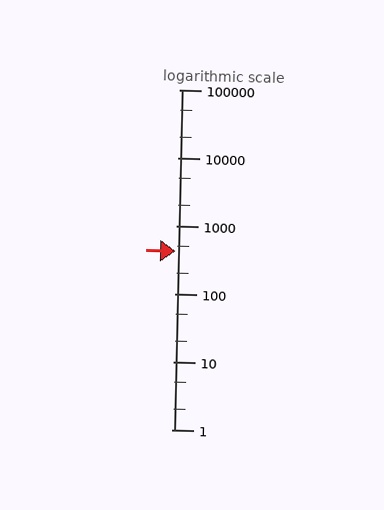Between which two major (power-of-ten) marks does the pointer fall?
The pointer is between 100 and 1000.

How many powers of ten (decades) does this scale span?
The scale spans 5 decades, from 1 to 100000.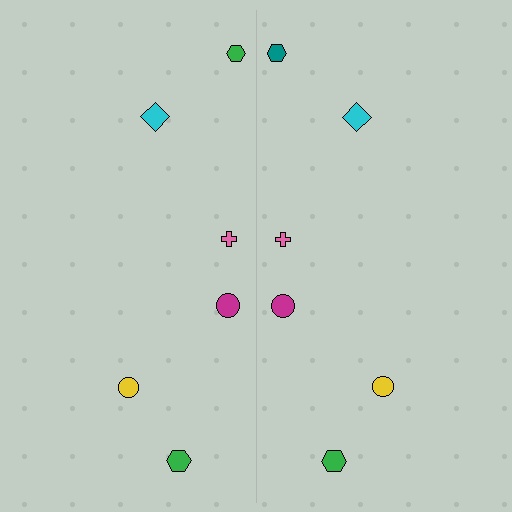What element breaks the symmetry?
The teal hexagon on the right side breaks the symmetry — its mirror counterpart is green.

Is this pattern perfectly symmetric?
No, the pattern is not perfectly symmetric. The teal hexagon on the right side breaks the symmetry — its mirror counterpart is green.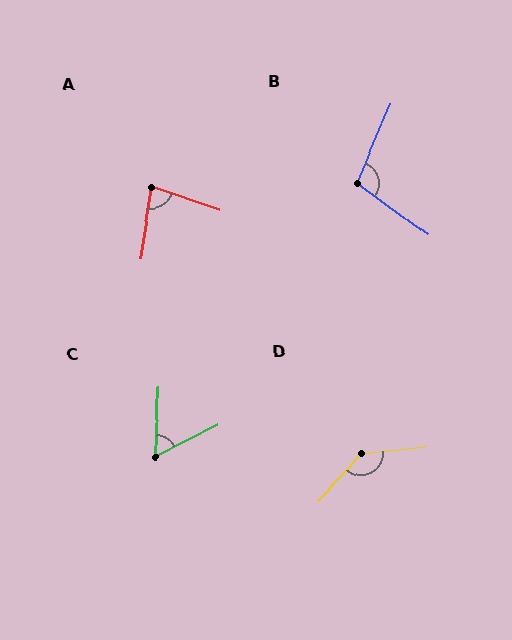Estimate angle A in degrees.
Approximately 79 degrees.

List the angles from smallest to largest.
C (60°), A (79°), B (103°), D (139°).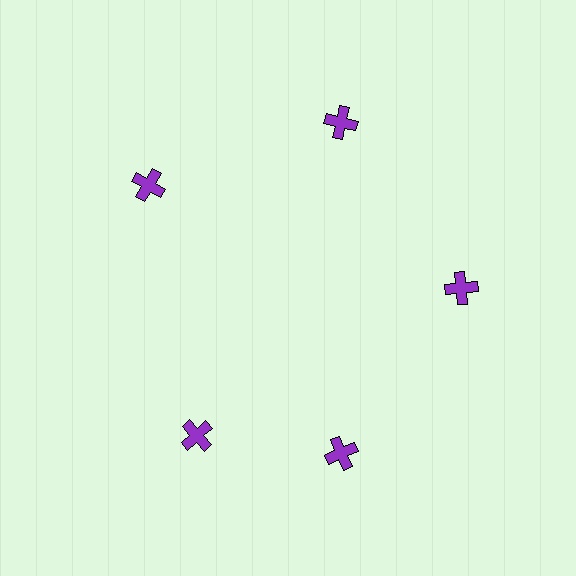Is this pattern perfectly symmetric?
No. The 5 purple crosses are arranged in a ring, but one element near the 8 o'clock position is rotated out of alignment along the ring, breaking the 5-fold rotational symmetry.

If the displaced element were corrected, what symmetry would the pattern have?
It would have 5-fold rotational symmetry — the pattern would map onto itself every 72 degrees.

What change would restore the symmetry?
The symmetry would be restored by rotating it back into even spacing with its neighbors so that all 5 crosses sit at equal angles and equal distance from the center.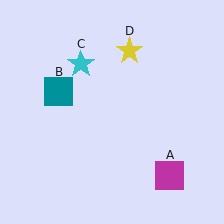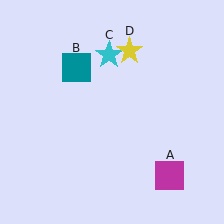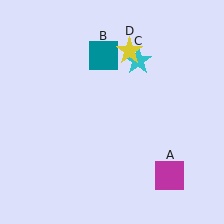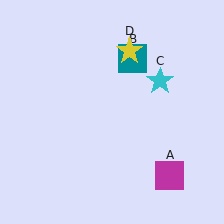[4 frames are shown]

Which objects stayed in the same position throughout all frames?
Magenta square (object A) and yellow star (object D) remained stationary.